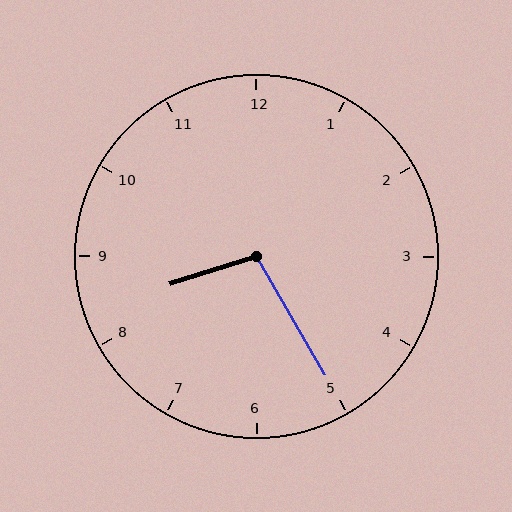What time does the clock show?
8:25.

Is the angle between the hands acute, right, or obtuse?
It is obtuse.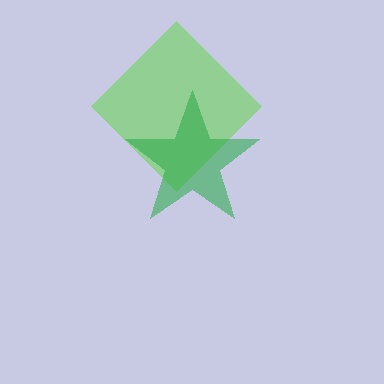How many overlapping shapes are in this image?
There are 2 overlapping shapes in the image.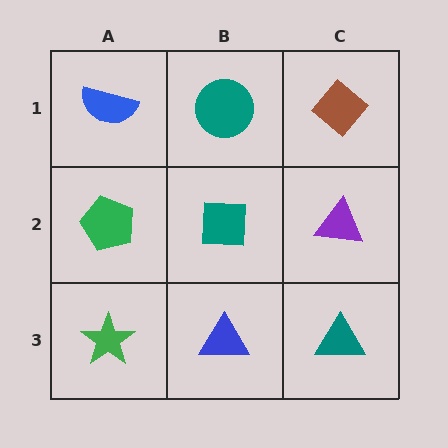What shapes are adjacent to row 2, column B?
A teal circle (row 1, column B), a blue triangle (row 3, column B), a green pentagon (row 2, column A), a purple triangle (row 2, column C).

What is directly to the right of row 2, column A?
A teal square.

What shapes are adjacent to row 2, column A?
A blue semicircle (row 1, column A), a green star (row 3, column A), a teal square (row 2, column B).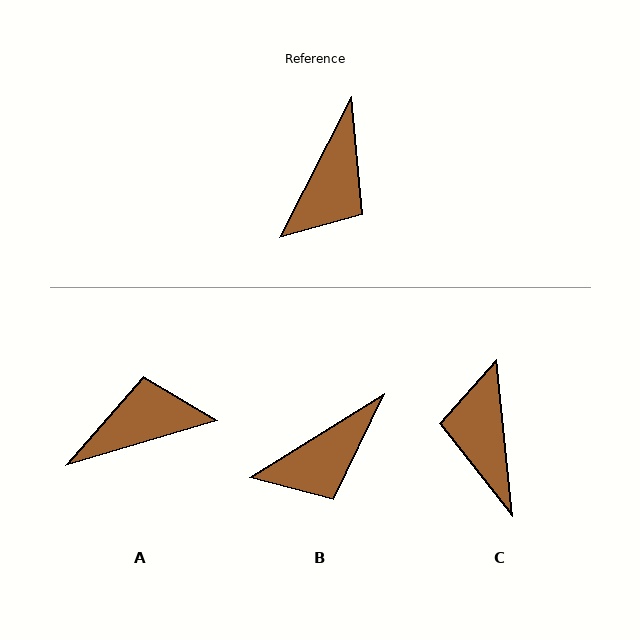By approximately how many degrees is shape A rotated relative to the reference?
Approximately 133 degrees counter-clockwise.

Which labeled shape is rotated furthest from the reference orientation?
C, about 147 degrees away.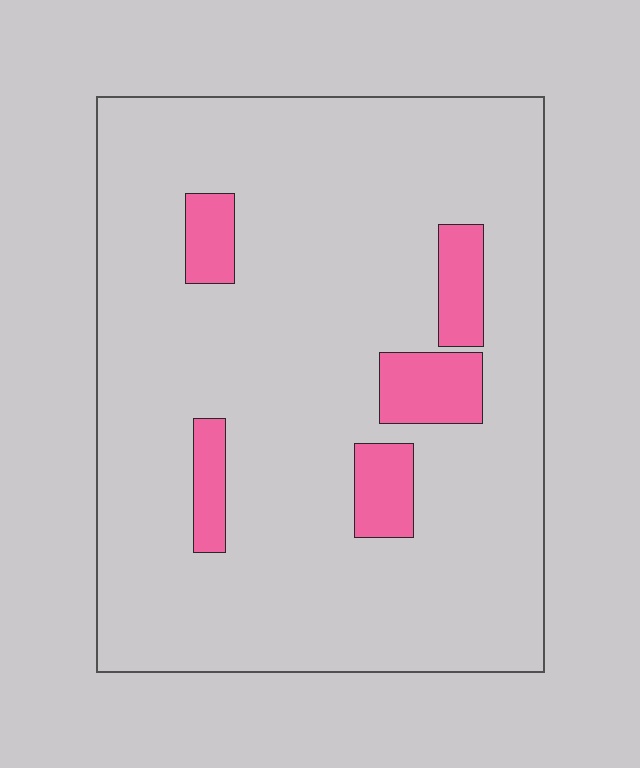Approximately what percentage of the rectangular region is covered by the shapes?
Approximately 10%.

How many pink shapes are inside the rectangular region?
5.